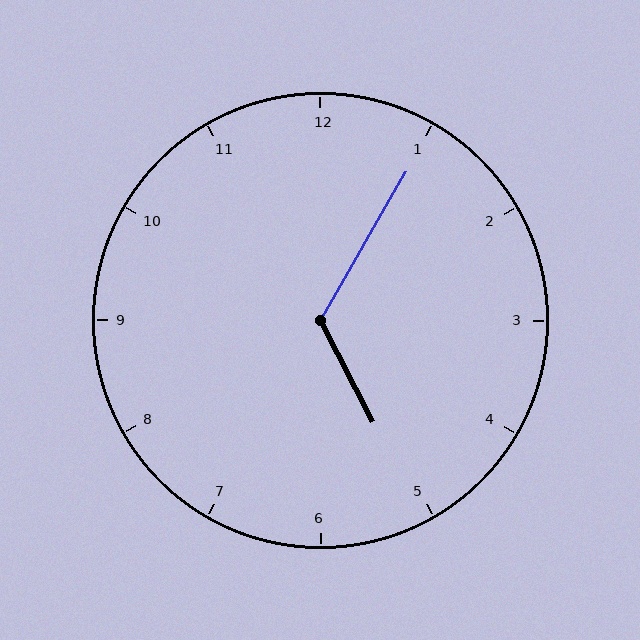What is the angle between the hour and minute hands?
Approximately 122 degrees.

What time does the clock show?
5:05.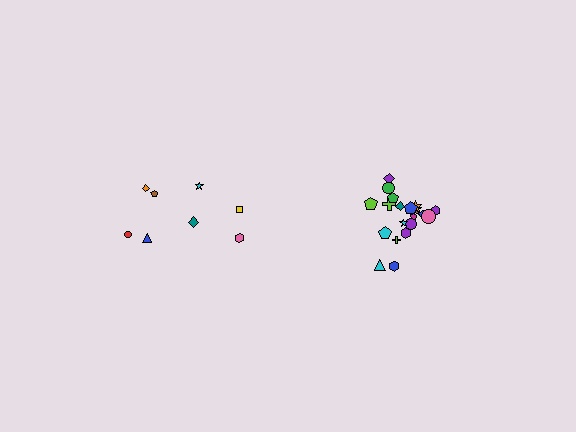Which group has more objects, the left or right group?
The right group.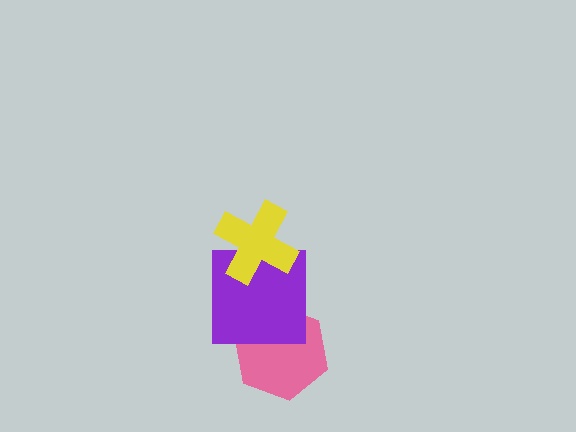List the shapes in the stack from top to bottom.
From top to bottom: the yellow cross, the purple square, the pink hexagon.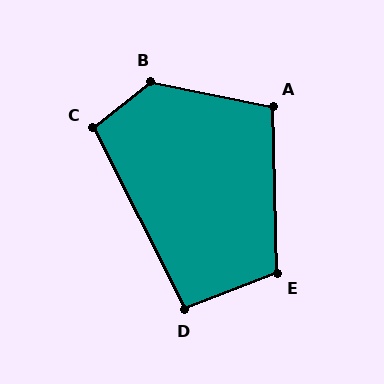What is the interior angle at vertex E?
Approximately 110 degrees (obtuse).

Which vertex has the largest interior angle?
B, at approximately 130 degrees.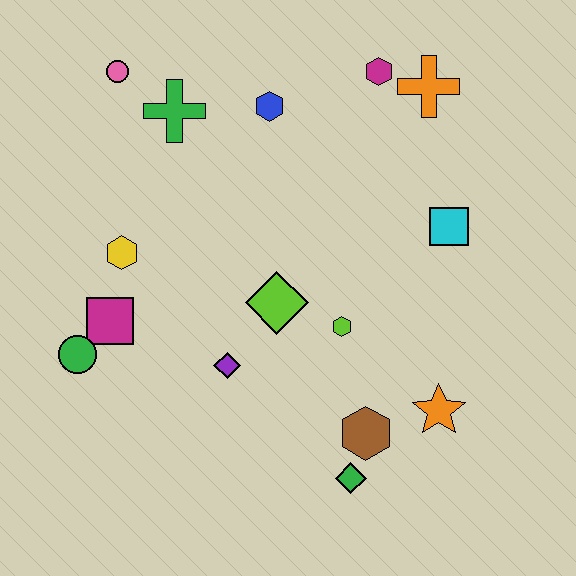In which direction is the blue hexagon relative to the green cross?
The blue hexagon is to the right of the green cross.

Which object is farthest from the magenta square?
The orange cross is farthest from the magenta square.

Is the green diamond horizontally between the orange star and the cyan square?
No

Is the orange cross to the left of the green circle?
No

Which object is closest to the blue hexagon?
The green cross is closest to the blue hexagon.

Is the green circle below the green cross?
Yes